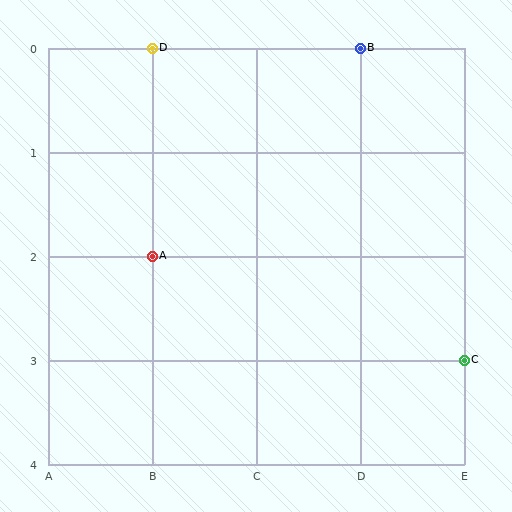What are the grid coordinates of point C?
Point C is at grid coordinates (E, 3).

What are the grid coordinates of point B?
Point B is at grid coordinates (D, 0).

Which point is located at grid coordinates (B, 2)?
Point A is at (B, 2).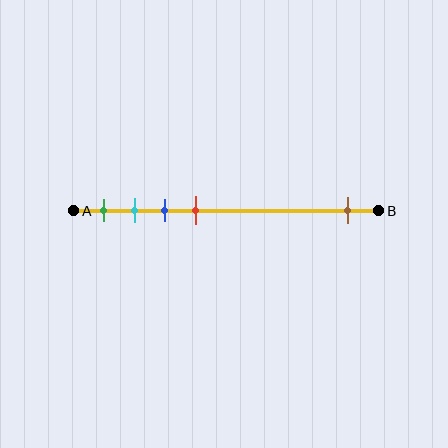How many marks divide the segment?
There are 5 marks dividing the segment.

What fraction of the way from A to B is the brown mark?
The brown mark is approximately 90% (0.9) of the way from A to B.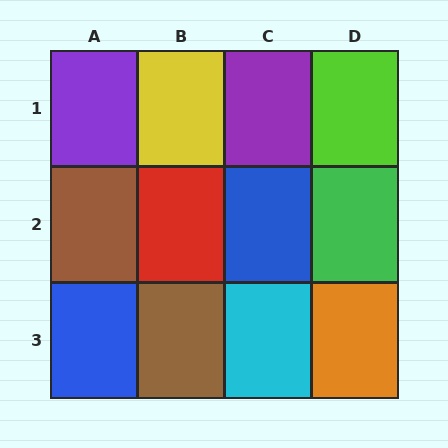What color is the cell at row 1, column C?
Purple.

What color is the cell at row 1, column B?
Yellow.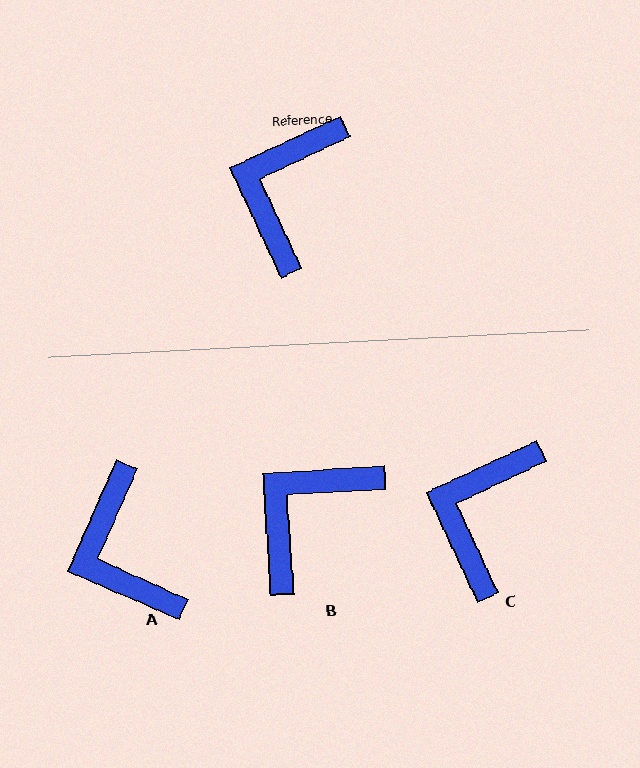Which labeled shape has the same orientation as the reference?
C.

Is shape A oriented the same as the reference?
No, it is off by about 41 degrees.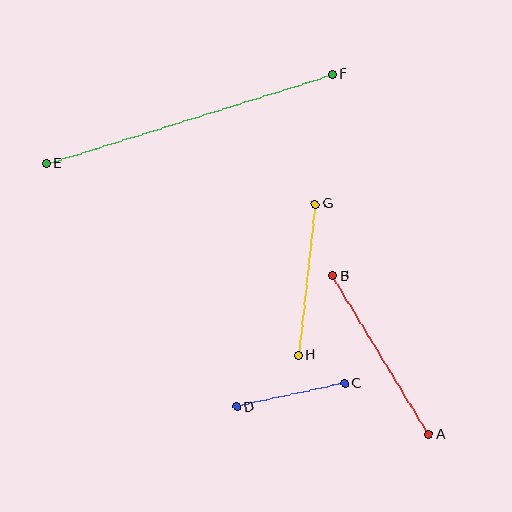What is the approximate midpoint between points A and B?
The midpoint is at approximately (381, 355) pixels.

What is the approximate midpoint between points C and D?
The midpoint is at approximately (291, 395) pixels.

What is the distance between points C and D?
The distance is approximately 111 pixels.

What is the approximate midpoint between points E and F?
The midpoint is at approximately (189, 119) pixels.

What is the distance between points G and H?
The distance is approximately 152 pixels.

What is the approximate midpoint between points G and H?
The midpoint is at approximately (307, 280) pixels.